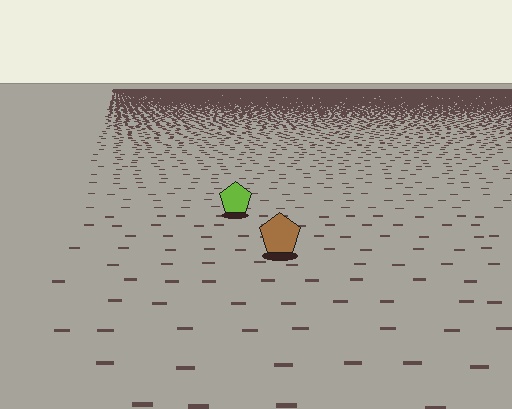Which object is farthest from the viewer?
The lime pentagon is farthest from the viewer. It appears smaller and the ground texture around it is denser.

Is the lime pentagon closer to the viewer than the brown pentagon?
No. The brown pentagon is closer — you can tell from the texture gradient: the ground texture is coarser near it.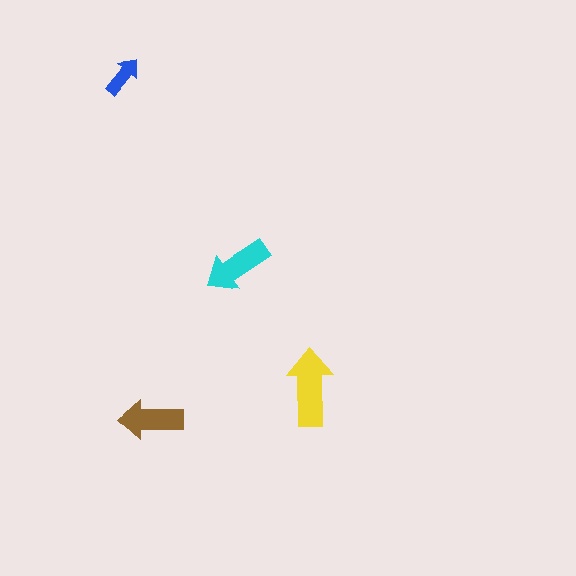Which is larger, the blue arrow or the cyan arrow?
The cyan one.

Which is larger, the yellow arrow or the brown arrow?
The yellow one.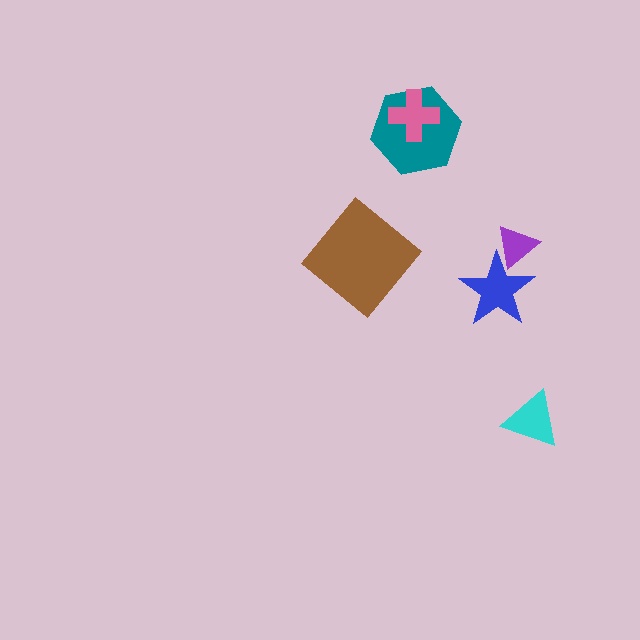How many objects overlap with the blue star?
1 object overlaps with the blue star.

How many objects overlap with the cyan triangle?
0 objects overlap with the cyan triangle.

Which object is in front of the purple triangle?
The blue star is in front of the purple triangle.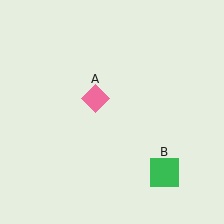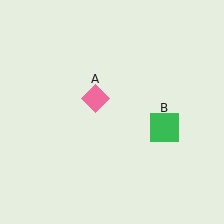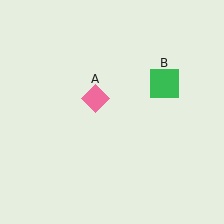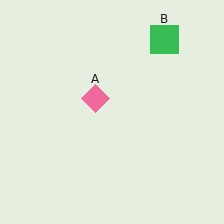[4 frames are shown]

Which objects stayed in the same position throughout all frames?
Pink diamond (object A) remained stationary.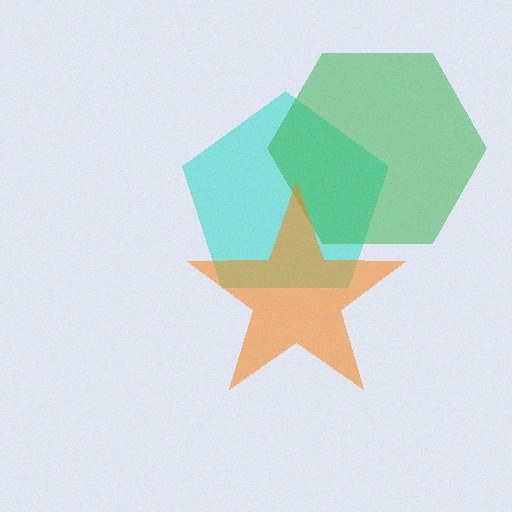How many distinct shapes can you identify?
There are 3 distinct shapes: a cyan pentagon, a green hexagon, an orange star.